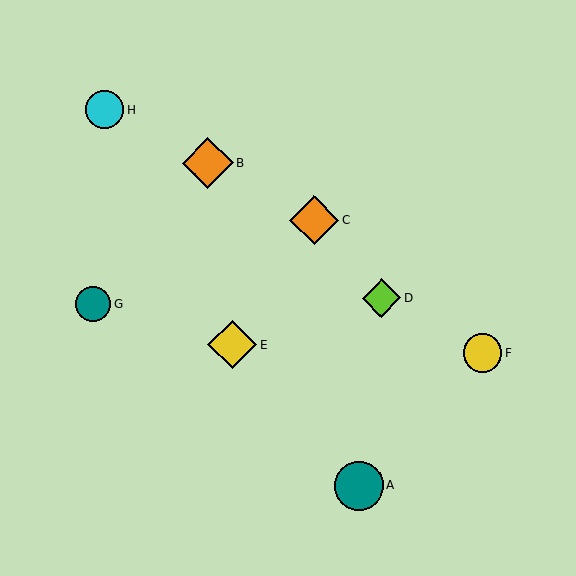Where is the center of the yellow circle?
The center of the yellow circle is at (483, 353).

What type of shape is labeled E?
Shape E is a yellow diamond.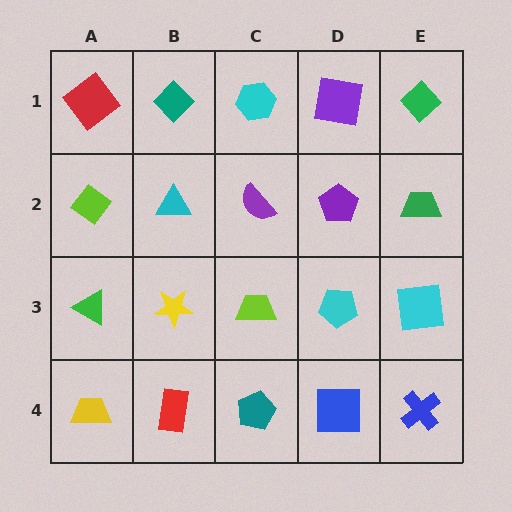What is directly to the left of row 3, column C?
A yellow star.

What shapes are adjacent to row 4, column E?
A cyan square (row 3, column E), a blue square (row 4, column D).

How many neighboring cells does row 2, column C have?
4.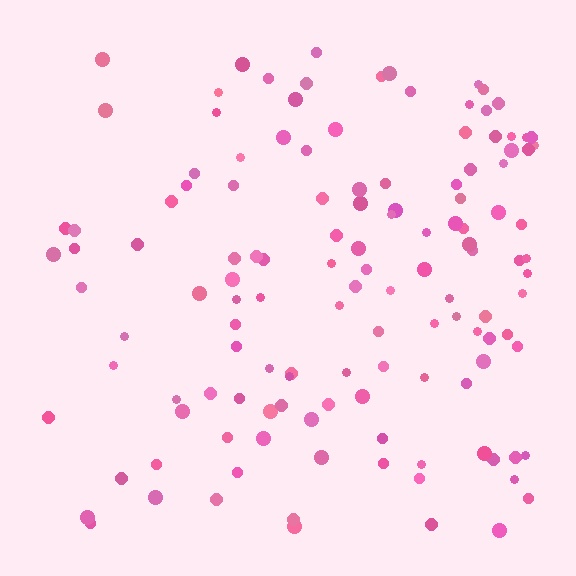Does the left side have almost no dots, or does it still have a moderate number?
Still a moderate number, just noticeably fewer than the right.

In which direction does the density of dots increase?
From left to right, with the right side densest.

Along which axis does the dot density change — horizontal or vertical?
Horizontal.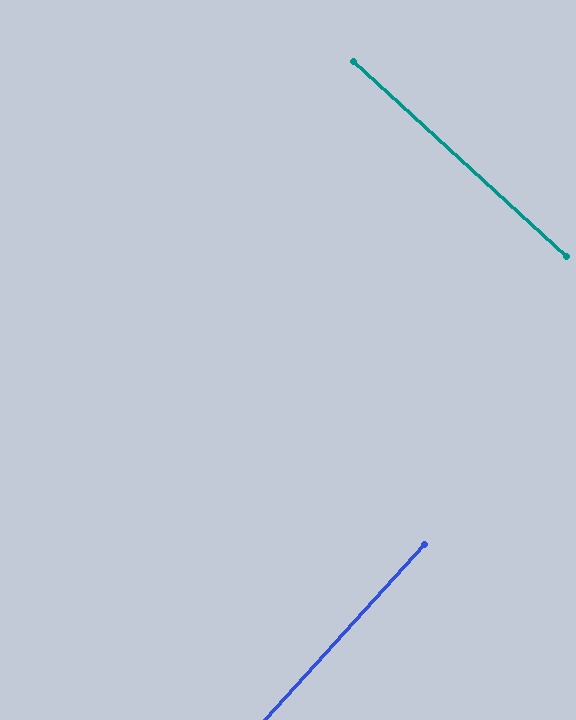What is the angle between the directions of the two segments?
Approximately 90 degrees.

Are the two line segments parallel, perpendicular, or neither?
Perpendicular — they meet at approximately 90°.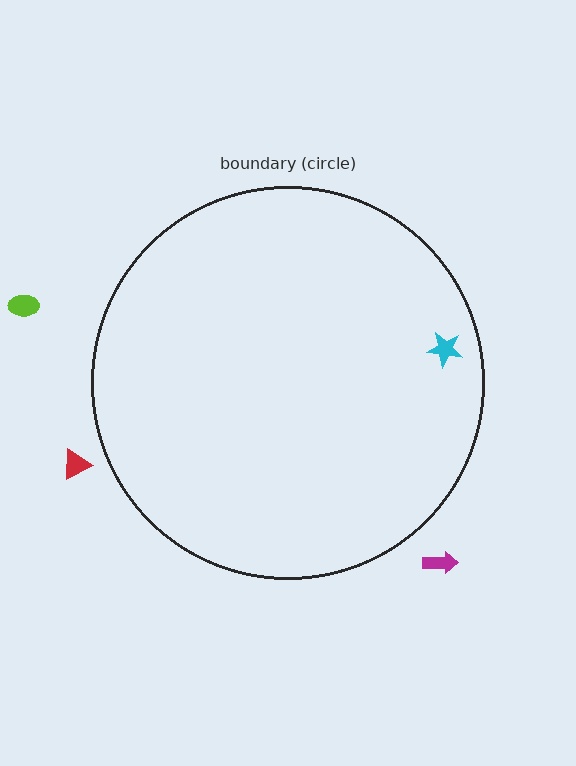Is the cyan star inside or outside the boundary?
Inside.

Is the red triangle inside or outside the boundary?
Outside.